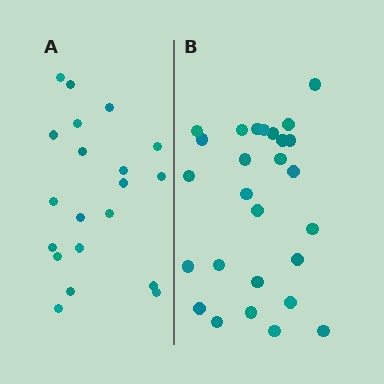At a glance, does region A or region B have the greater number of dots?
Region B (the right region) has more dots.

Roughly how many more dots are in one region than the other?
Region B has roughly 8 or so more dots than region A.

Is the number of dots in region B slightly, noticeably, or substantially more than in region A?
Region B has noticeably more, but not dramatically so. The ratio is roughly 1.4 to 1.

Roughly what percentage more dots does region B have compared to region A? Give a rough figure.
About 35% more.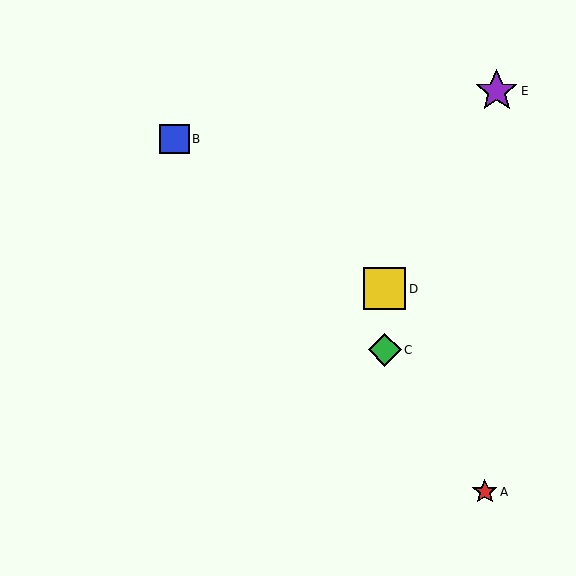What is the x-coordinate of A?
Object A is at x≈485.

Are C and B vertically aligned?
No, C is at x≈385 and B is at x≈175.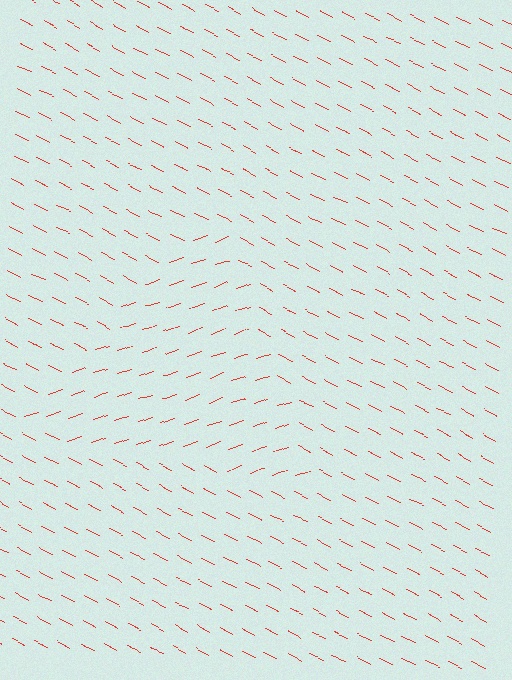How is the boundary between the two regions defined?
The boundary is defined purely by a change in line orientation (approximately 45 degrees difference). All lines are the same color and thickness.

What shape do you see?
I see a triangle.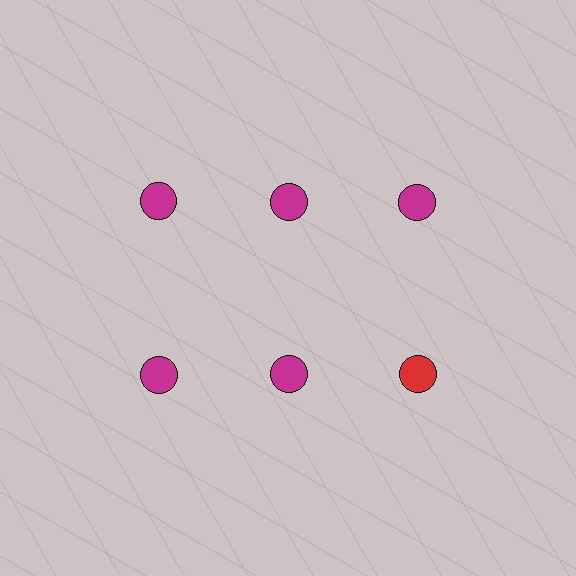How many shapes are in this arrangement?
There are 6 shapes arranged in a grid pattern.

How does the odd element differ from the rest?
It has a different color: red instead of magenta.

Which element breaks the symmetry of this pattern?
The red circle in the second row, center column breaks the symmetry. All other shapes are magenta circles.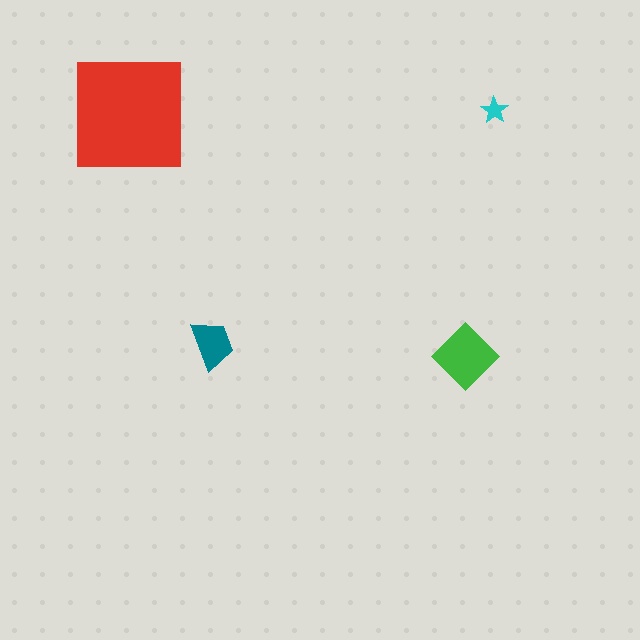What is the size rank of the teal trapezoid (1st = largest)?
3rd.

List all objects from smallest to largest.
The cyan star, the teal trapezoid, the green diamond, the red square.